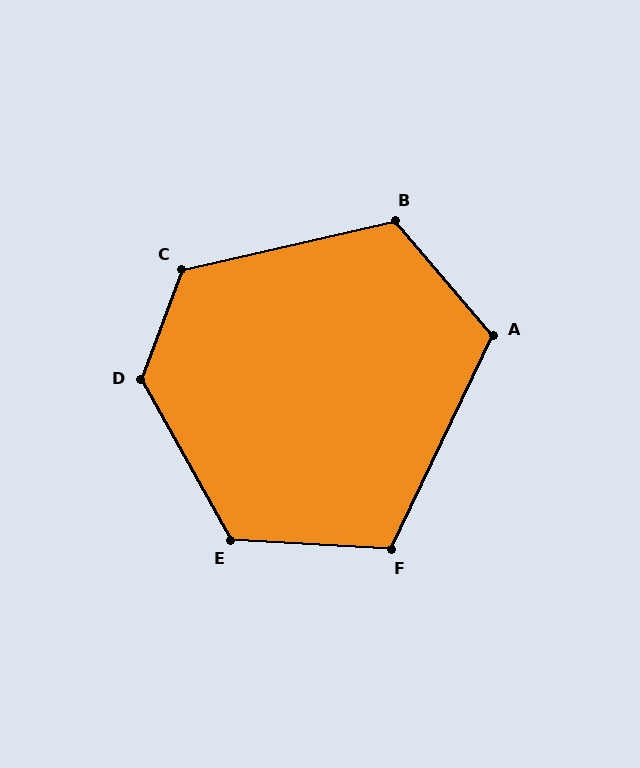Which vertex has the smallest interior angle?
F, at approximately 112 degrees.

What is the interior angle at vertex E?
Approximately 123 degrees (obtuse).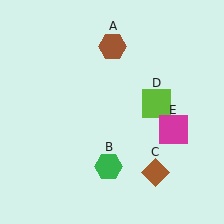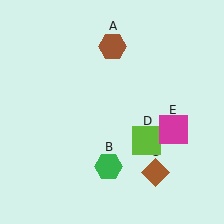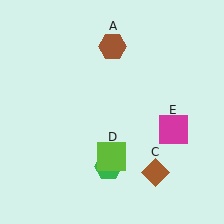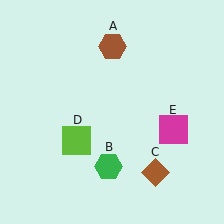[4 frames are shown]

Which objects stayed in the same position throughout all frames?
Brown hexagon (object A) and green hexagon (object B) and brown diamond (object C) and magenta square (object E) remained stationary.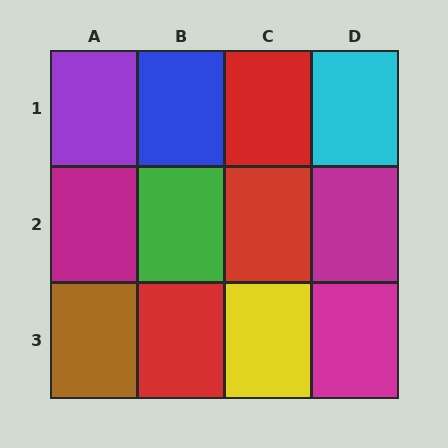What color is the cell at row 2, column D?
Magenta.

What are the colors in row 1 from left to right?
Purple, blue, red, cyan.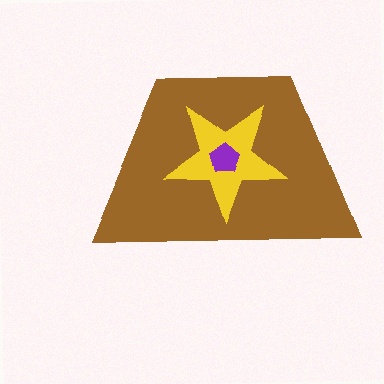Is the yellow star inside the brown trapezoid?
Yes.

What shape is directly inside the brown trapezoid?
The yellow star.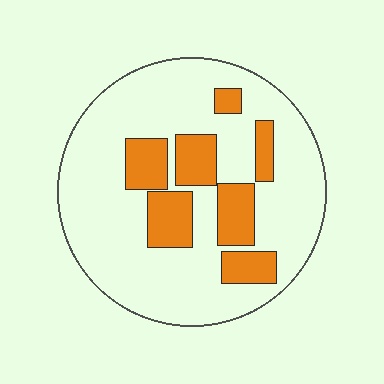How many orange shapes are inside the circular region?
7.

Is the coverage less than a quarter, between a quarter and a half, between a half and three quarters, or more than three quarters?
Less than a quarter.